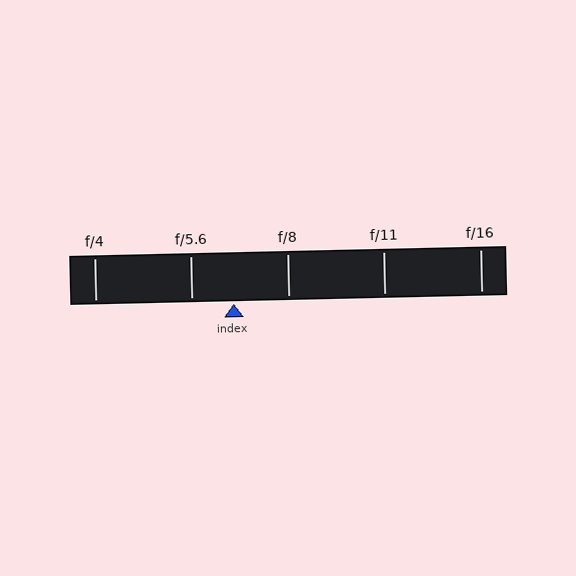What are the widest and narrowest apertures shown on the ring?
The widest aperture shown is f/4 and the narrowest is f/16.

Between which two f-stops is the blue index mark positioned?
The index mark is between f/5.6 and f/8.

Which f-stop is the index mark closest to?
The index mark is closest to f/5.6.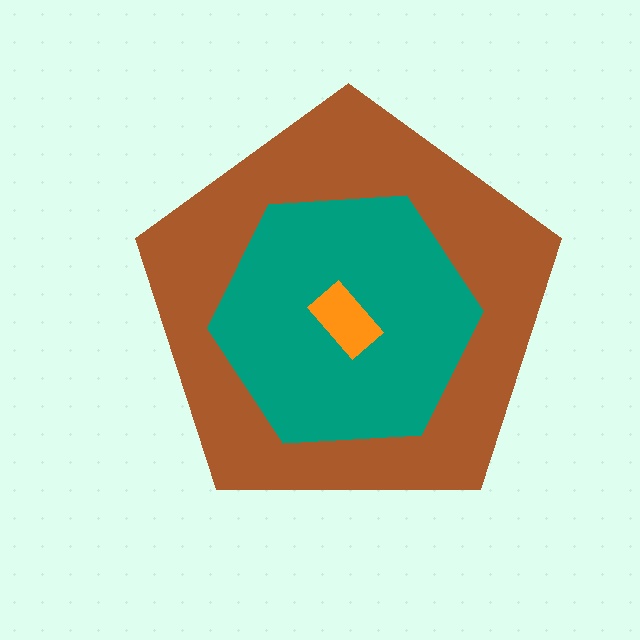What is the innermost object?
The orange rectangle.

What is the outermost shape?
The brown pentagon.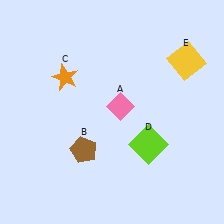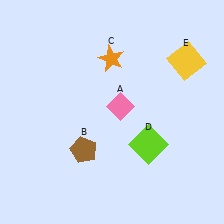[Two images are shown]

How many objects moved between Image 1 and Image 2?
1 object moved between the two images.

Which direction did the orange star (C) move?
The orange star (C) moved right.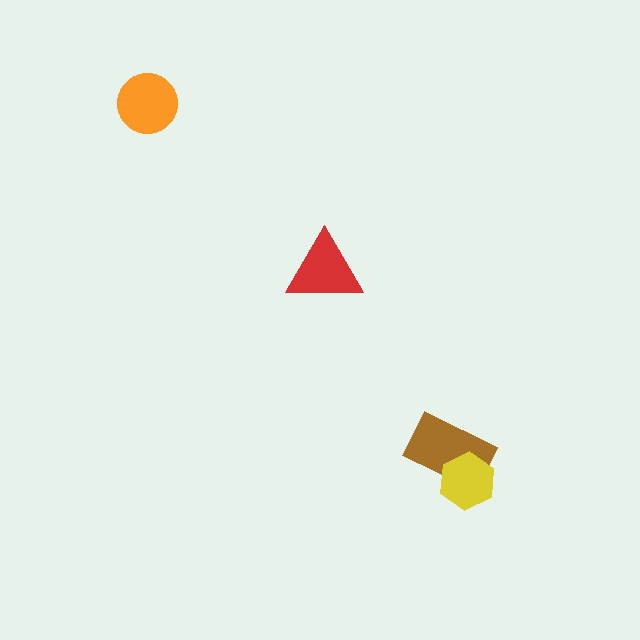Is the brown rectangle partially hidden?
Yes, it is partially covered by another shape.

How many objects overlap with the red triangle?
0 objects overlap with the red triangle.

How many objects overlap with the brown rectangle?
1 object overlaps with the brown rectangle.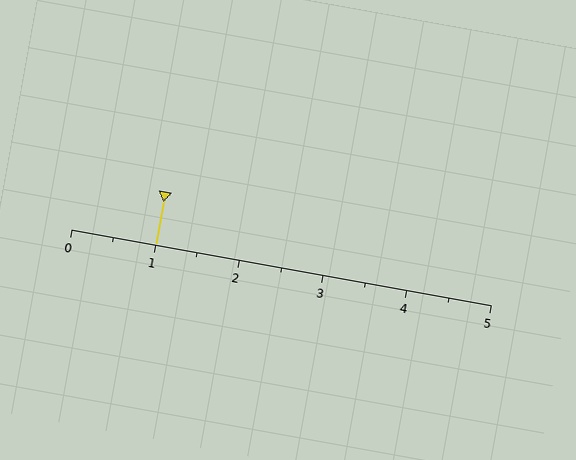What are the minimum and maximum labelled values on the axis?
The axis runs from 0 to 5.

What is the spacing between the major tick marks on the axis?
The major ticks are spaced 1 apart.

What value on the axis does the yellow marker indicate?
The marker indicates approximately 1.